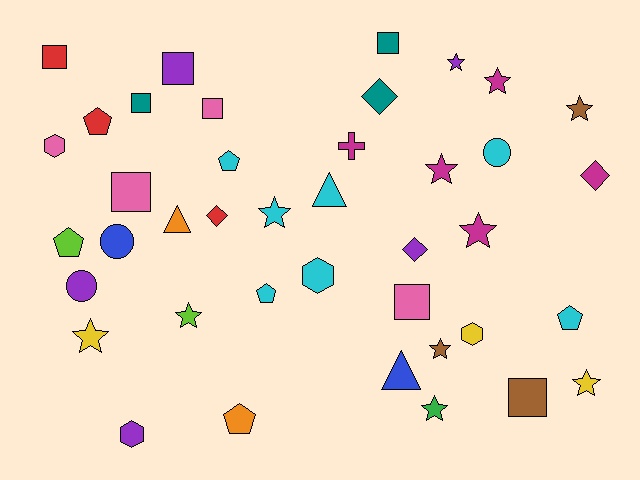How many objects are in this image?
There are 40 objects.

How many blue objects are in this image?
There are 2 blue objects.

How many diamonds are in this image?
There are 4 diamonds.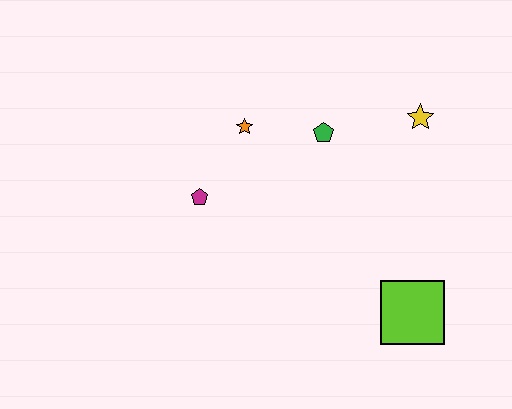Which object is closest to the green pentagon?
The orange star is closest to the green pentagon.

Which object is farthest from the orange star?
The lime square is farthest from the orange star.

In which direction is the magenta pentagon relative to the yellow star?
The magenta pentagon is to the left of the yellow star.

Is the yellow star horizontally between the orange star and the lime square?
No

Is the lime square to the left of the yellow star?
Yes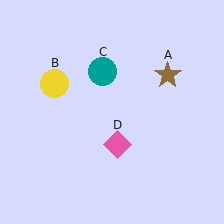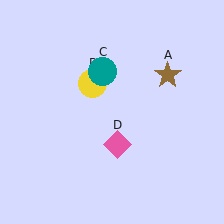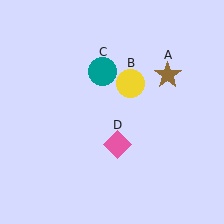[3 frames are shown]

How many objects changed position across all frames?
1 object changed position: yellow circle (object B).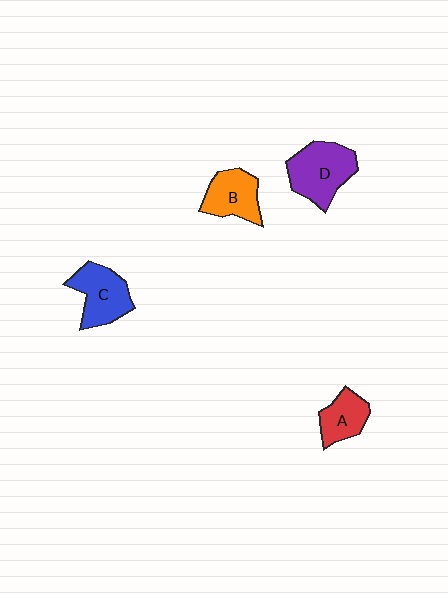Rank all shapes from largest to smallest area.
From largest to smallest: D (purple), C (blue), B (orange), A (red).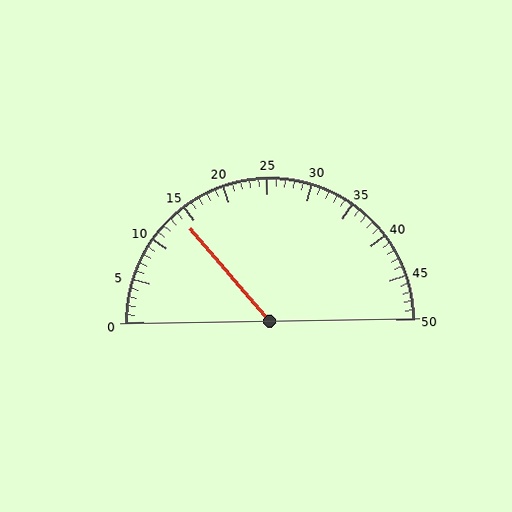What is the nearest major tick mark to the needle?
The nearest major tick mark is 15.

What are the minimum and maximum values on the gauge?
The gauge ranges from 0 to 50.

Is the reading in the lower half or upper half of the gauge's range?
The reading is in the lower half of the range (0 to 50).